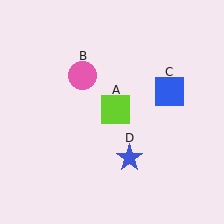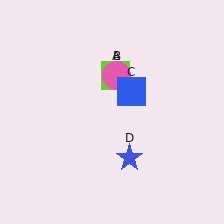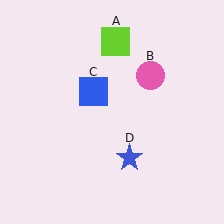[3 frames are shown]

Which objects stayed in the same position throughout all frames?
Blue star (object D) remained stationary.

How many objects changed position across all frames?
3 objects changed position: lime square (object A), pink circle (object B), blue square (object C).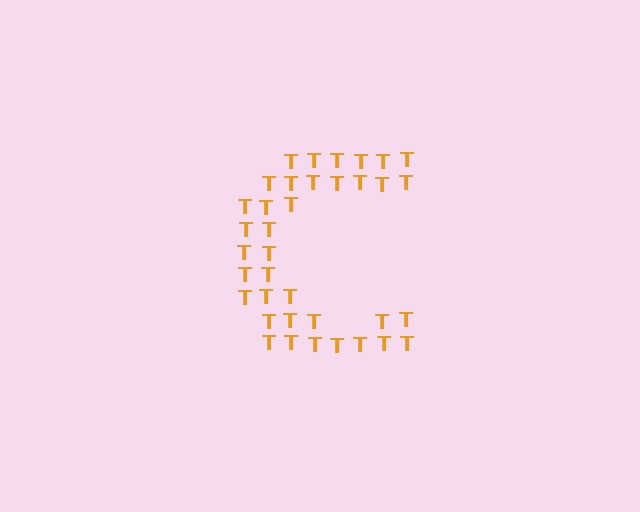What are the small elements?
The small elements are letter T's.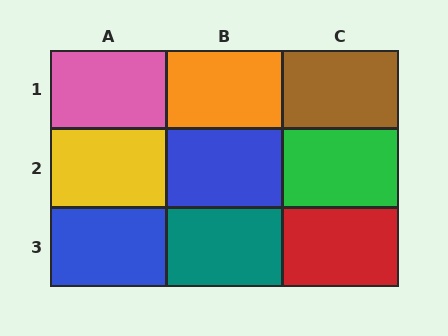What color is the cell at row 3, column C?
Red.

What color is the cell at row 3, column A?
Blue.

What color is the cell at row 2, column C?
Green.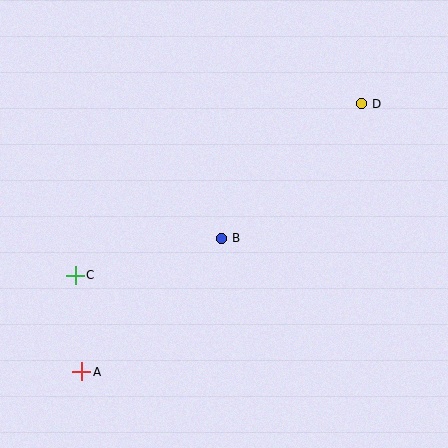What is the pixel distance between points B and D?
The distance between B and D is 194 pixels.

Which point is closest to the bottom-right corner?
Point B is closest to the bottom-right corner.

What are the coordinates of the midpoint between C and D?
The midpoint between C and D is at (218, 189).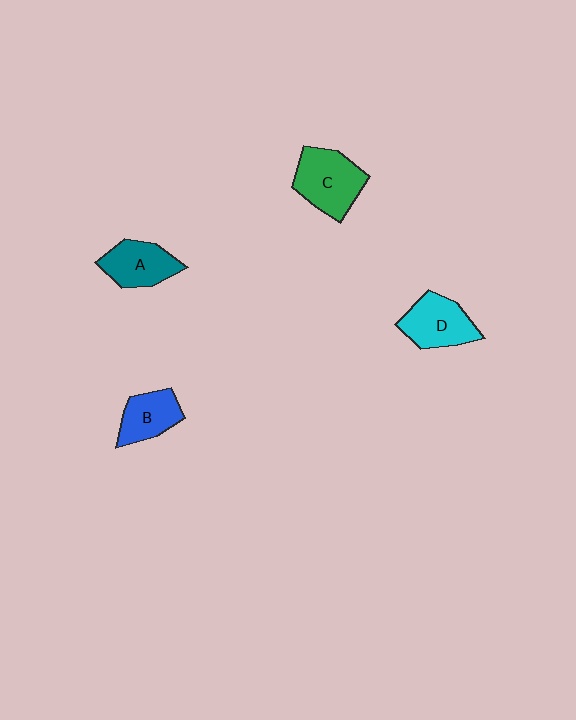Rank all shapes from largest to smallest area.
From largest to smallest: C (green), D (cyan), A (teal), B (blue).